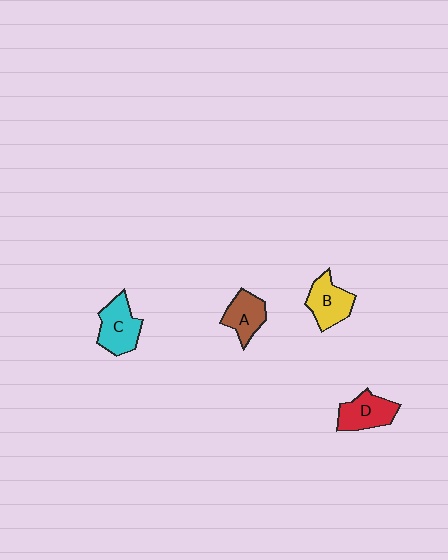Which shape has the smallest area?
Shape A (brown).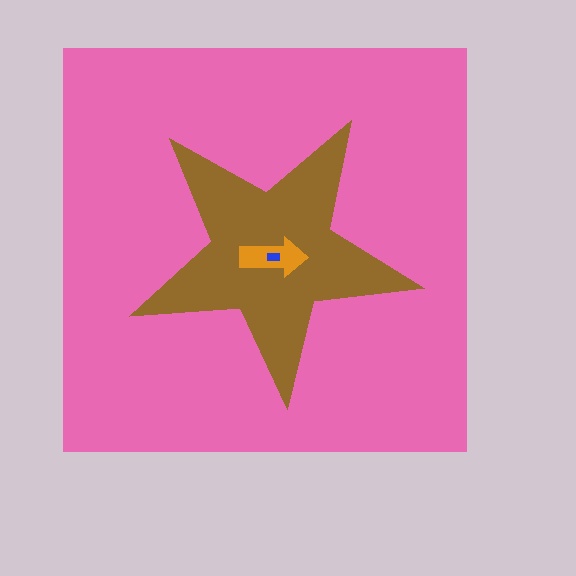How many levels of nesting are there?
4.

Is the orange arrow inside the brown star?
Yes.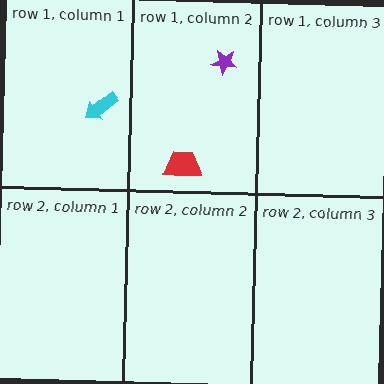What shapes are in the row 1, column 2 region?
The purple star, the red trapezoid.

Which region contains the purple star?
The row 1, column 2 region.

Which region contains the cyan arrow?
The row 1, column 1 region.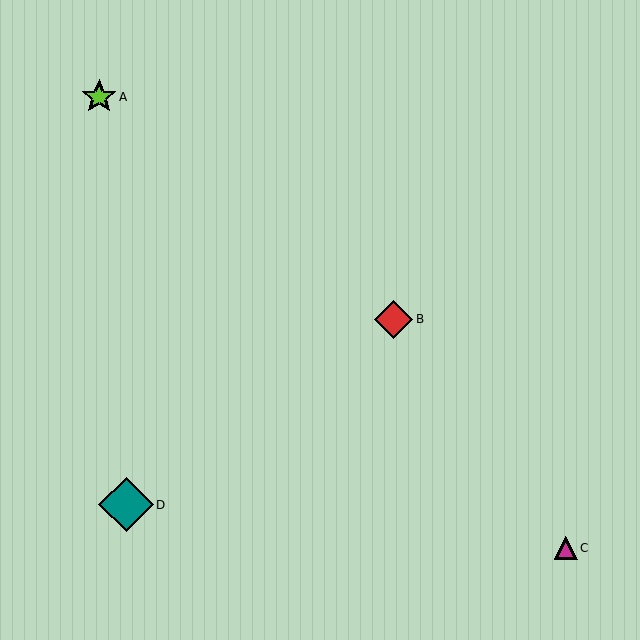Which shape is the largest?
The teal diamond (labeled D) is the largest.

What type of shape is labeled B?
Shape B is a red diamond.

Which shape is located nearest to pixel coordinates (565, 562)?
The magenta triangle (labeled C) at (566, 548) is nearest to that location.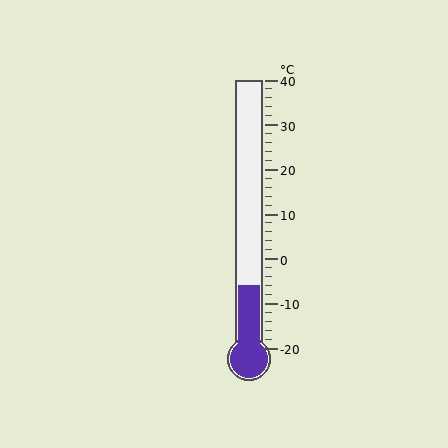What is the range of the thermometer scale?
The thermometer scale ranges from -20°C to 40°C.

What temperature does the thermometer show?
The thermometer shows approximately -6°C.